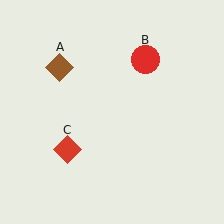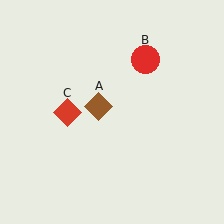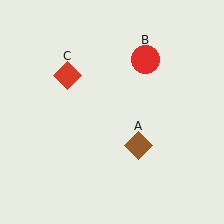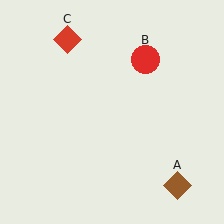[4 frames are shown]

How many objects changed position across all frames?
2 objects changed position: brown diamond (object A), red diamond (object C).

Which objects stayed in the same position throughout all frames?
Red circle (object B) remained stationary.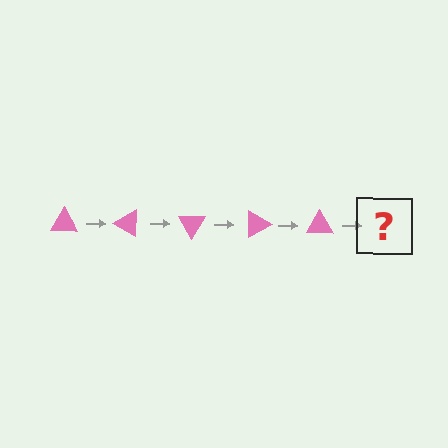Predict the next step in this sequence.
The next step is a pink triangle rotated 150 degrees.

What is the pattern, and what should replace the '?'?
The pattern is that the triangle rotates 30 degrees each step. The '?' should be a pink triangle rotated 150 degrees.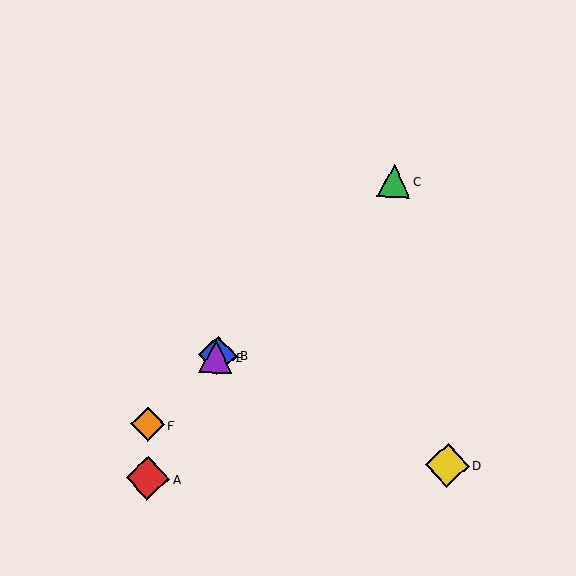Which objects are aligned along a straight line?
Objects B, C, E, F are aligned along a straight line.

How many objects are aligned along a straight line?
4 objects (B, C, E, F) are aligned along a straight line.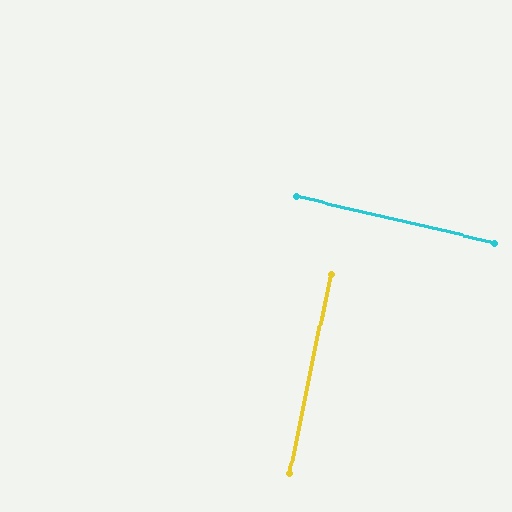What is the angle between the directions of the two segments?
Approximately 89 degrees.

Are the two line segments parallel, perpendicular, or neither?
Perpendicular — they meet at approximately 89°.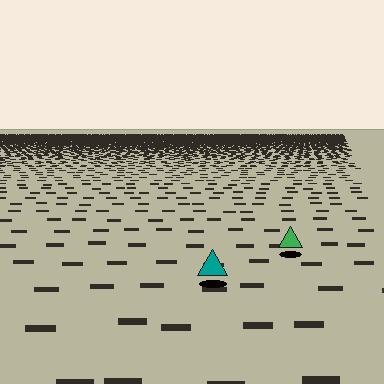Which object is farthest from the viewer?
The green triangle is farthest from the viewer. It appears smaller and the ground texture around it is denser.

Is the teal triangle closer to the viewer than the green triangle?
Yes. The teal triangle is closer — you can tell from the texture gradient: the ground texture is coarser near it.